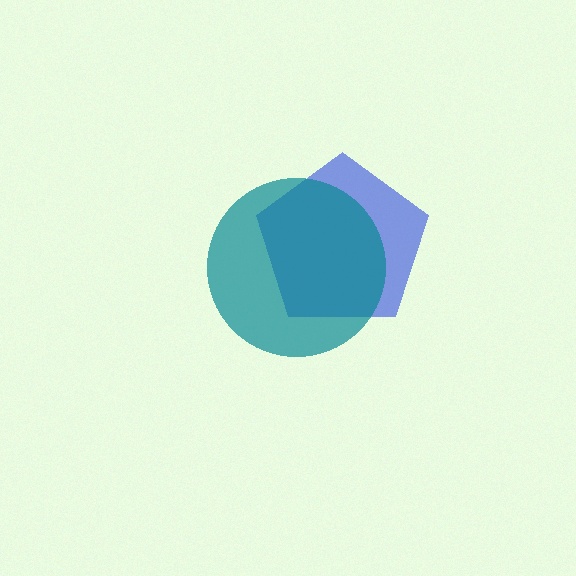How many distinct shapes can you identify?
There are 2 distinct shapes: a blue pentagon, a teal circle.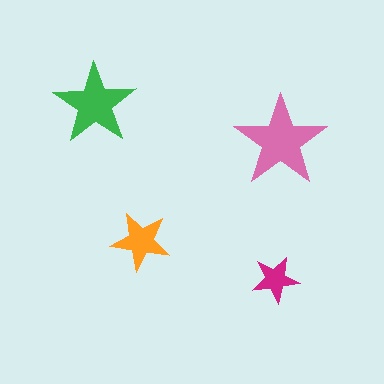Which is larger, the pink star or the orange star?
The pink one.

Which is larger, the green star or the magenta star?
The green one.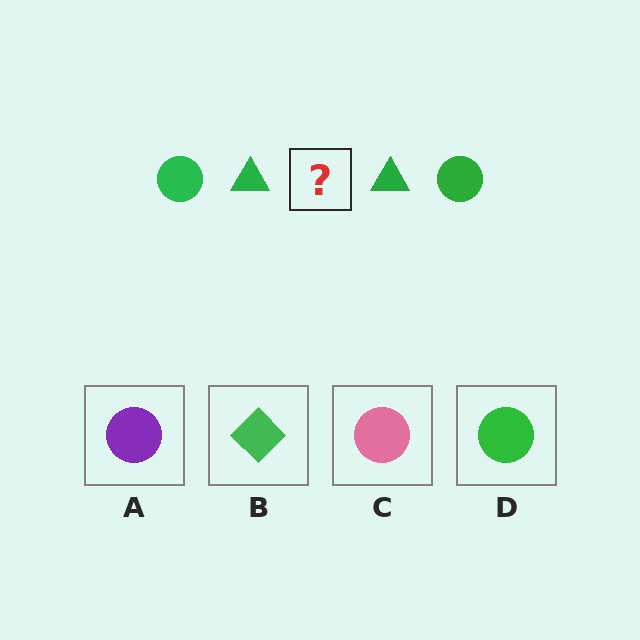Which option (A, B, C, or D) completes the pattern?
D.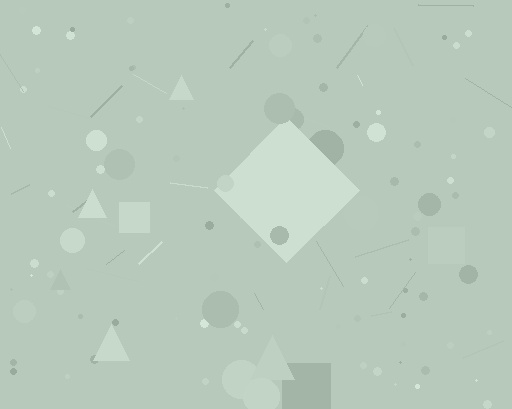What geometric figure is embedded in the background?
A diamond is embedded in the background.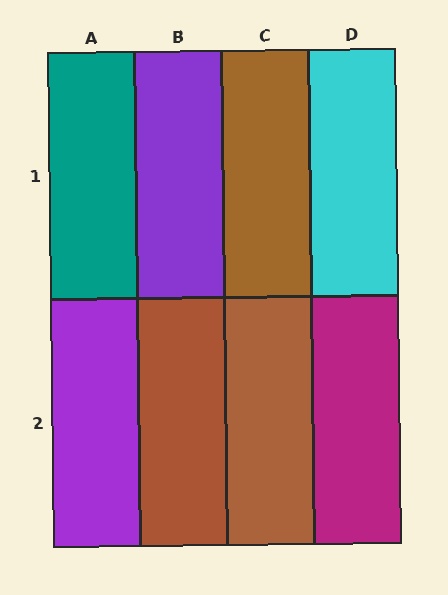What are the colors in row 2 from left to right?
Purple, brown, brown, magenta.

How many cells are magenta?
1 cell is magenta.